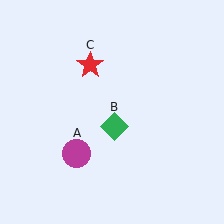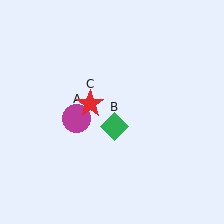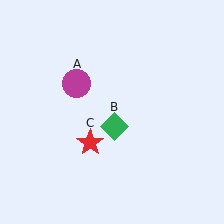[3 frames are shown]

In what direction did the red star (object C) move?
The red star (object C) moved down.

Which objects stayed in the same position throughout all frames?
Green diamond (object B) remained stationary.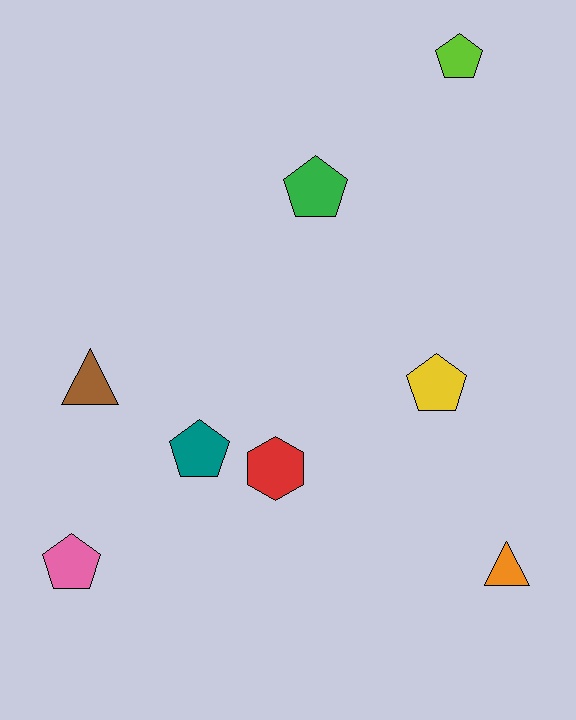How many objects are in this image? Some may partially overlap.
There are 8 objects.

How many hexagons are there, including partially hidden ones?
There is 1 hexagon.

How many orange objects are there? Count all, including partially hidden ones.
There is 1 orange object.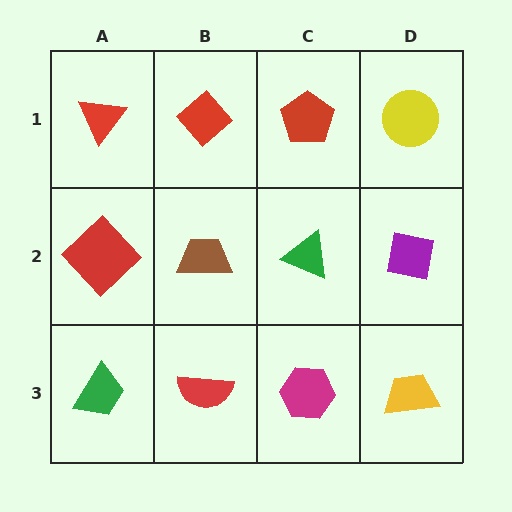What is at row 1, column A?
A red triangle.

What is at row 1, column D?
A yellow circle.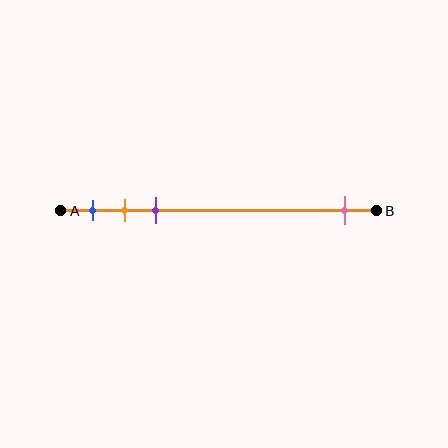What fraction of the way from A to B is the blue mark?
The blue mark is approximately 10% (0.1) of the way from A to B.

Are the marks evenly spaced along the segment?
No, the marks are not evenly spaced.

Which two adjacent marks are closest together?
The orange and purple marks are the closest adjacent pair.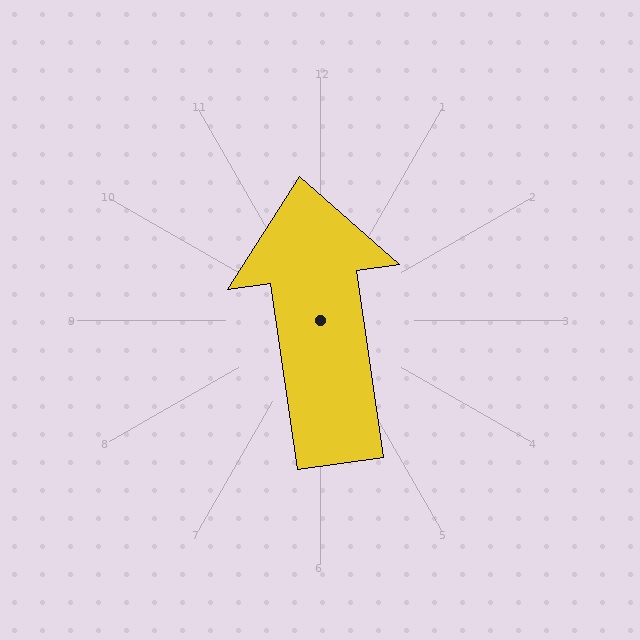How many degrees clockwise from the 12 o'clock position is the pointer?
Approximately 352 degrees.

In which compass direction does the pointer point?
North.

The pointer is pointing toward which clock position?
Roughly 12 o'clock.